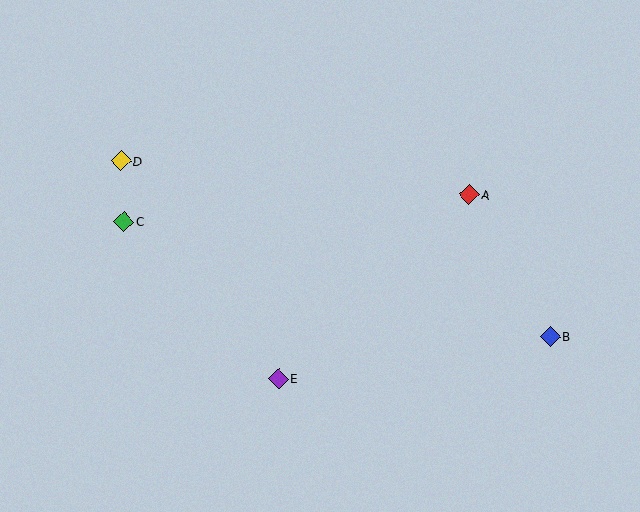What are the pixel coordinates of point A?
Point A is at (469, 194).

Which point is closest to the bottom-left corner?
Point E is closest to the bottom-left corner.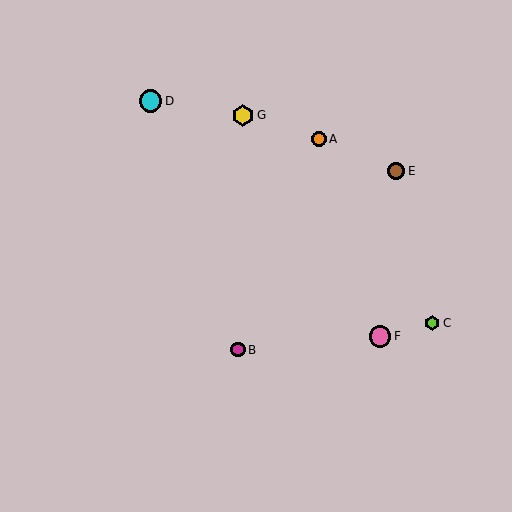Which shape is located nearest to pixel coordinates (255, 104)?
The yellow hexagon (labeled G) at (243, 115) is nearest to that location.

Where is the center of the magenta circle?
The center of the magenta circle is at (238, 350).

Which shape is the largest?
The cyan circle (labeled D) is the largest.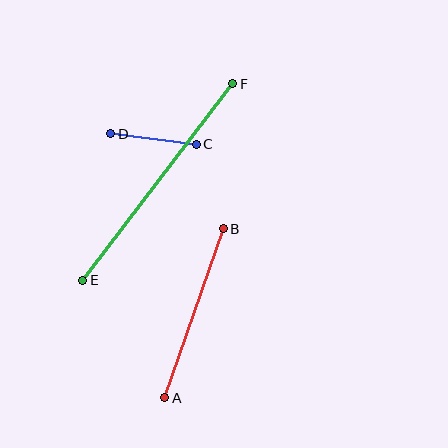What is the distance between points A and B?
The distance is approximately 178 pixels.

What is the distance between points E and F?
The distance is approximately 247 pixels.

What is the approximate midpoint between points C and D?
The midpoint is at approximately (153, 139) pixels.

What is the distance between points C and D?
The distance is approximately 86 pixels.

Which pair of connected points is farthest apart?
Points E and F are farthest apart.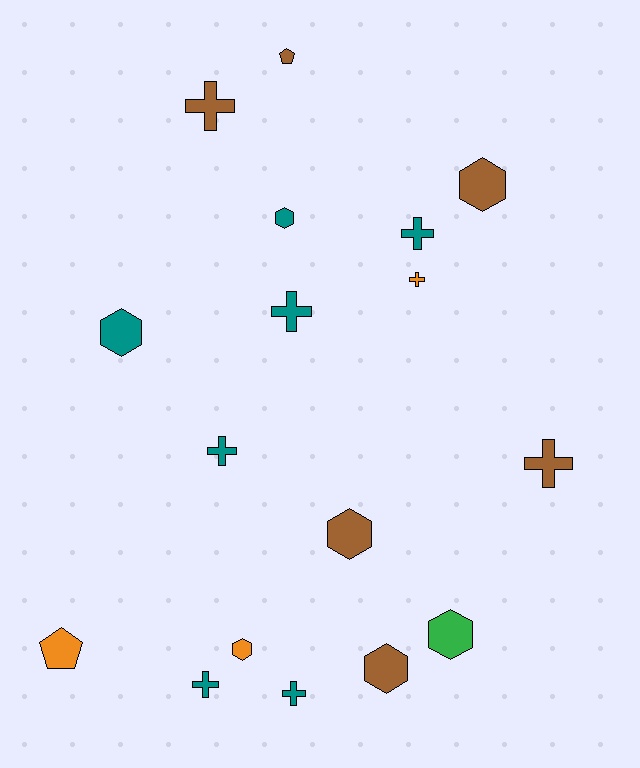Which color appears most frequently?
Teal, with 7 objects.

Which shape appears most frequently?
Cross, with 8 objects.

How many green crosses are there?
There are no green crosses.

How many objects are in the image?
There are 17 objects.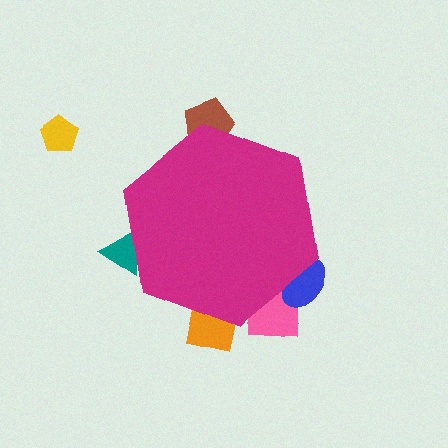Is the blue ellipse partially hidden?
Yes, the blue ellipse is partially hidden behind the magenta hexagon.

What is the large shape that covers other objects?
A magenta hexagon.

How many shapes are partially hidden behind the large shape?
5 shapes are partially hidden.